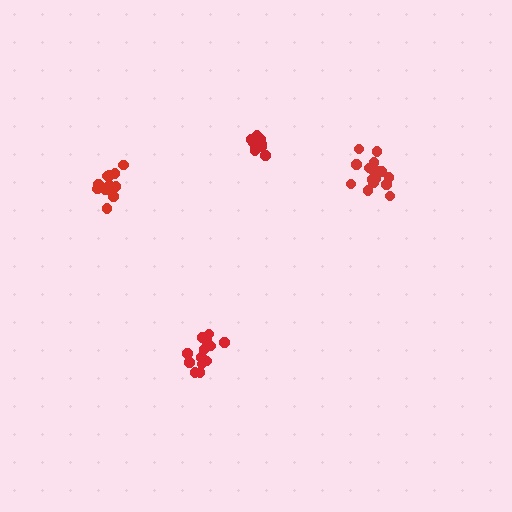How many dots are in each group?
Group 1: 12 dots, Group 2: 12 dots, Group 3: 14 dots, Group 4: 17 dots (55 total).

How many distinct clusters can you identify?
There are 4 distinct clusters.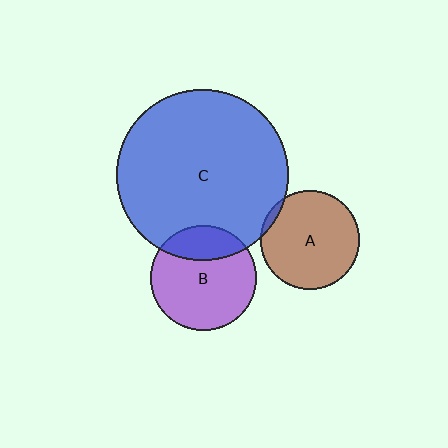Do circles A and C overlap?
Yes.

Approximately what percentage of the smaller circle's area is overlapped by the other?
Approximately 5%.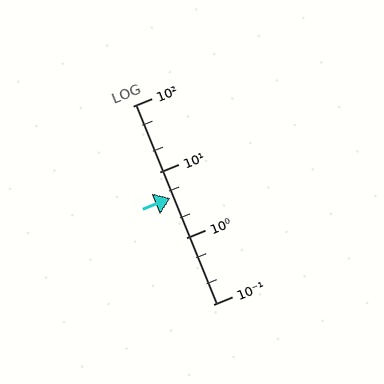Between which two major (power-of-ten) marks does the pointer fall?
The pointer is between 1 and 10.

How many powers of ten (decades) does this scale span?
The scale spans 3 decades, from 0.1 to 100.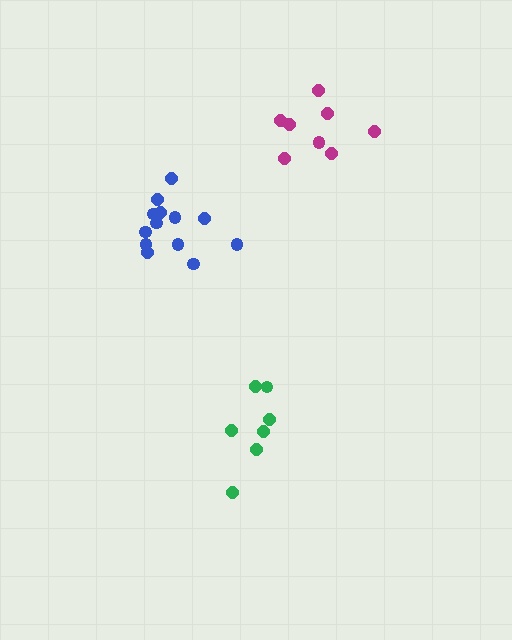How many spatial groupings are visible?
There are 3 spatial groupings.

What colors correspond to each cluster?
The clusters are colored: blue, green, magenta.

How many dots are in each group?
Group 1: 13 dots, Group 2: 7 dots, Group 3: 8 dots (28 total).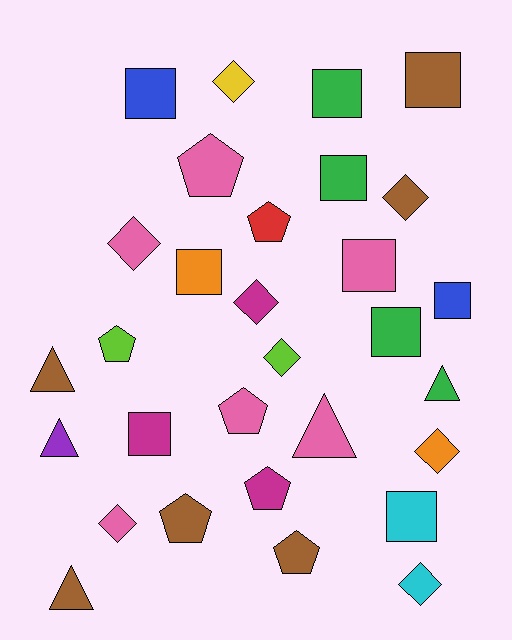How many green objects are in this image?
There are 4 green objects.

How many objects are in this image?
There are 30 objects.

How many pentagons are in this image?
There are 7 pentagons.